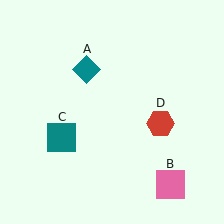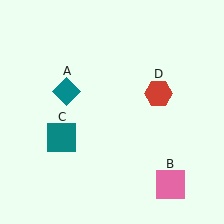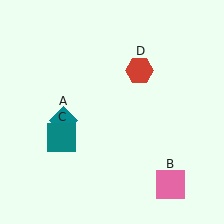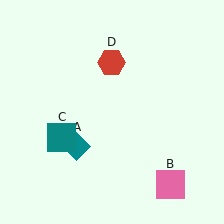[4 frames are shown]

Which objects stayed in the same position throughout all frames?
Pink square (object B) and teal square (object C) remained stationary.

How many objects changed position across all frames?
2 objects changed position: teal diamond (object A), red hexagon (object D).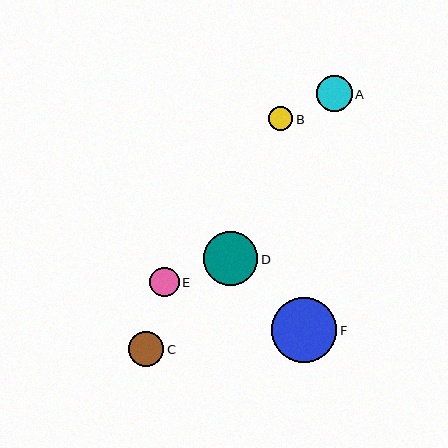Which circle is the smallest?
Circle B is the smallest with a size of approximately 24 pixels.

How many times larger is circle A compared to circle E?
Circle A is approximately 1.2 times the size of circle E.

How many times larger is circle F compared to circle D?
Circle F is approximately 1.2 times the size of circle D.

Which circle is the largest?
Circle F is the largest with a size of approximately 65 pixels.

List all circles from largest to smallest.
From largest to smallest: F, D, A, C, E, B.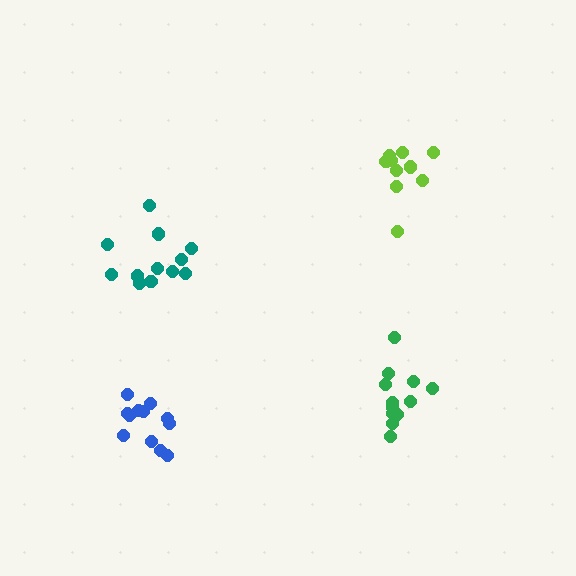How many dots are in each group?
Group 1: 10 dots, Group 2: 12 dots, Group 3: 12 dots, Group 4: 12 dots (46 total).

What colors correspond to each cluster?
The clusters are colored: lime, teal, blue, green.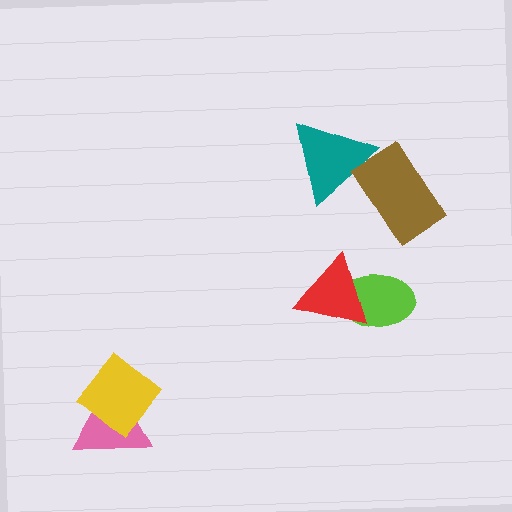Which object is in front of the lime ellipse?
The red triangle is in front of the lime ellipse.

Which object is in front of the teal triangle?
The brown rectangle is in front of the teal triangle.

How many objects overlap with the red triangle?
1 object overlaps with the red triangle.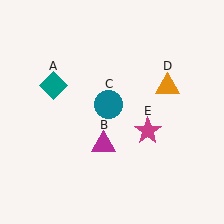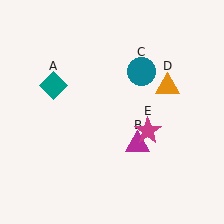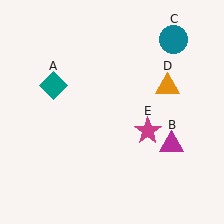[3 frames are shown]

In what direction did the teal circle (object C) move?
The teal circle (object C) moved up and to the right.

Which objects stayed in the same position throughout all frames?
Teal diamond (object A) and orange triangle (object D) and magenta star (object E) remained stationary.